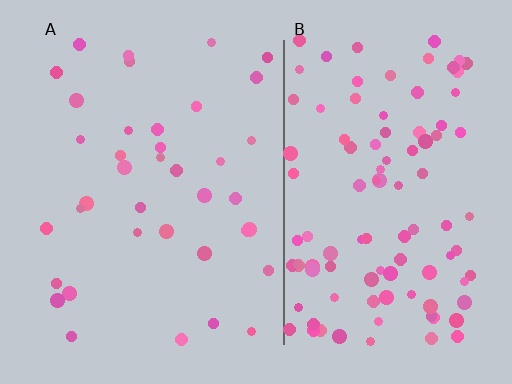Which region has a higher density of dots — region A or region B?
B (the right).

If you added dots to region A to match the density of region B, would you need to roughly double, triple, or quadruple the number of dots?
Approximately triple.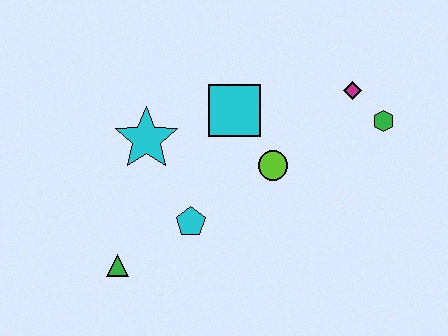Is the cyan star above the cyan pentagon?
Yes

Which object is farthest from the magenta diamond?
The green triangle is farthest from the magenta diamond.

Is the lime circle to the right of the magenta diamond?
No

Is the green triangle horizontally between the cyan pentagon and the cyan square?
No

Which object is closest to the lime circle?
The cyan square is closest to the lime circle.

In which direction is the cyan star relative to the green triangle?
The cyan star is above the green triangle.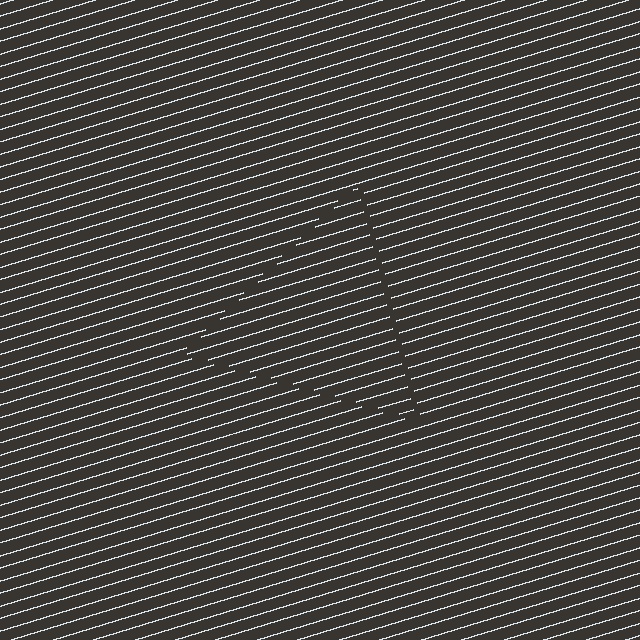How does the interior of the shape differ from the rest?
The interior of the shape contains the same grating, shifted by half a period — the contour is defined by the phase discontinuity where line-ends from the inner and outer gratings abut.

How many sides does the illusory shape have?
3 sides — the line-ends trace a triangle.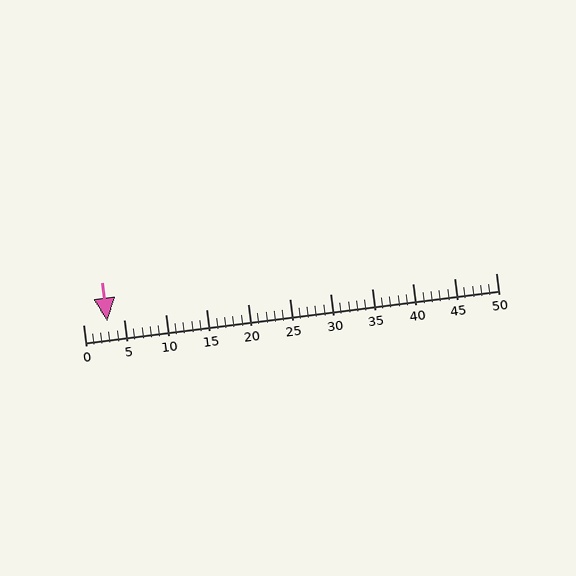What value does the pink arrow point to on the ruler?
The pink arrow points to approximately 3.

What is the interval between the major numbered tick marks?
The major tick marks are spaced 5 units apart.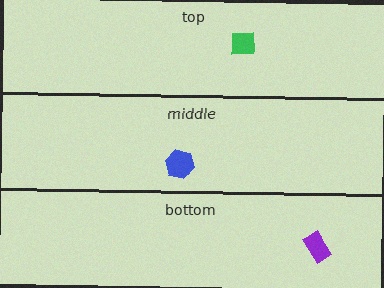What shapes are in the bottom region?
The purple rectangle.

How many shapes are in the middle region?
1.